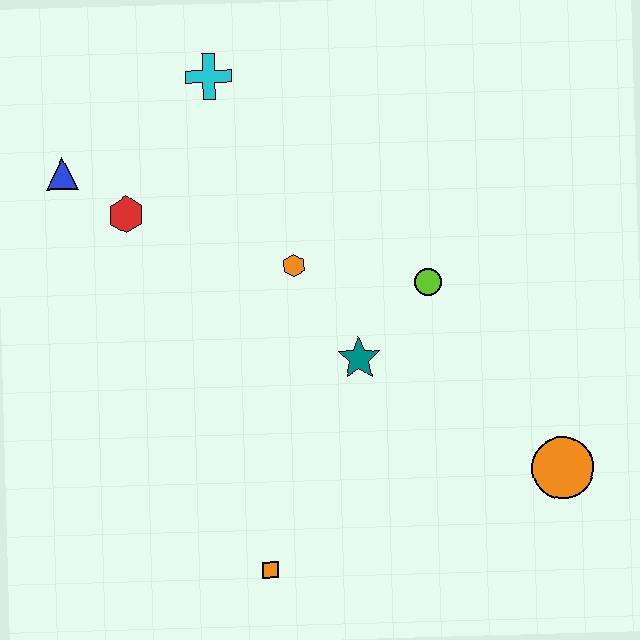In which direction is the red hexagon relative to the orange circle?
The red hexagon is to the left of the orange circle.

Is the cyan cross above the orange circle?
Yes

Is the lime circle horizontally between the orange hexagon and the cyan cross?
No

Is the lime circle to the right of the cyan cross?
Yes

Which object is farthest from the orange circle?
The blue triangle is farthest from the orange circle.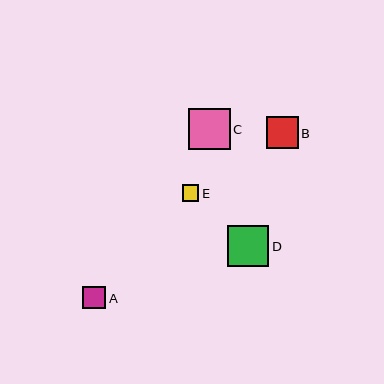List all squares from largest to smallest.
From largest to smallest: C, D, B, A, E.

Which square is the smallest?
Square E is the smallest with a size of approximately 17 pixels.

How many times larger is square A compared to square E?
Square A is approximately 1.4 times the size of square E.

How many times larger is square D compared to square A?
Square D is approximately 1.8 times the size of square A.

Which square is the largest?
Square C is the largest with a size of approximately 41 pixels.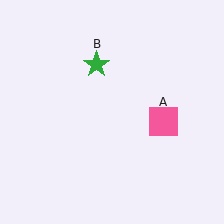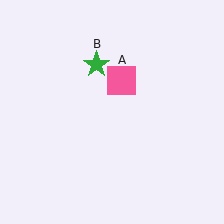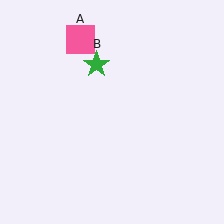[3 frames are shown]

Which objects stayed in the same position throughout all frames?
Green star (object B) remained stationary.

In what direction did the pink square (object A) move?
The pink square (object A) moved up and to the left.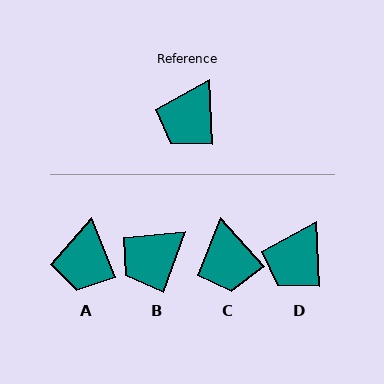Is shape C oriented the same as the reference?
No, it is off by about 40 degrees.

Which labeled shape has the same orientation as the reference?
D.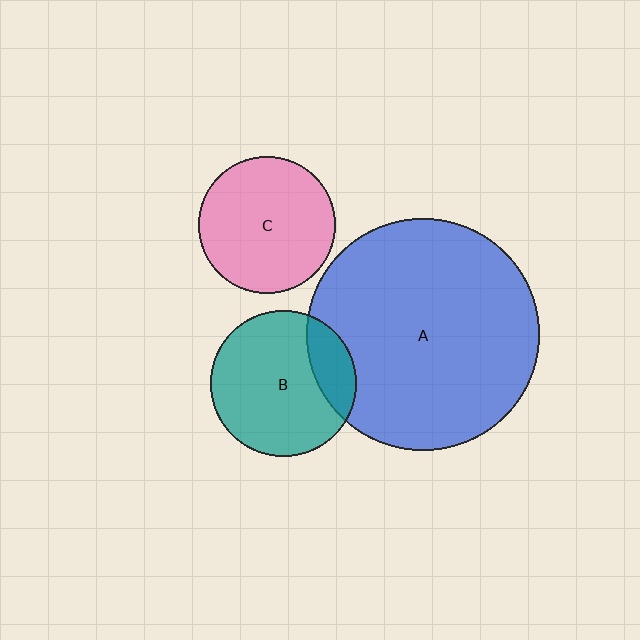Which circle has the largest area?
Circle A (blue).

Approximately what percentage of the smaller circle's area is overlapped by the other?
Approximately 20%.